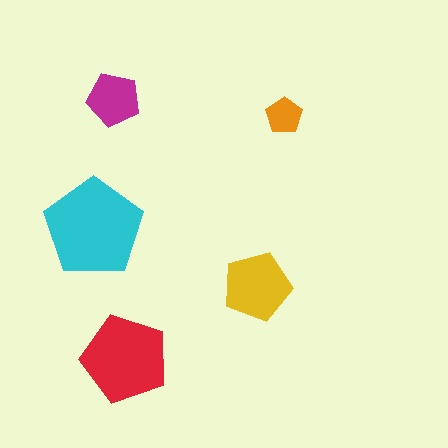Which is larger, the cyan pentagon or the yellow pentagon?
The cyan one.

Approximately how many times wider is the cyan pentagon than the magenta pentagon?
About 2 times wider.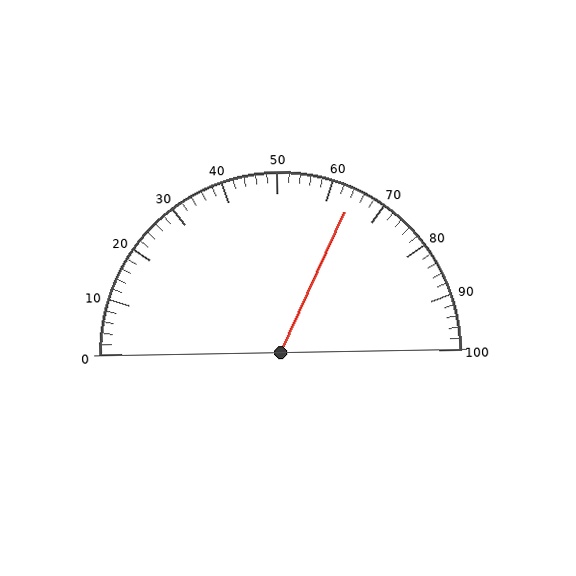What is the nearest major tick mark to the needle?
The nearest major tick mark is 60.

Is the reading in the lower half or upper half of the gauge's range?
The reading is in the upper half of the range (0 to 100).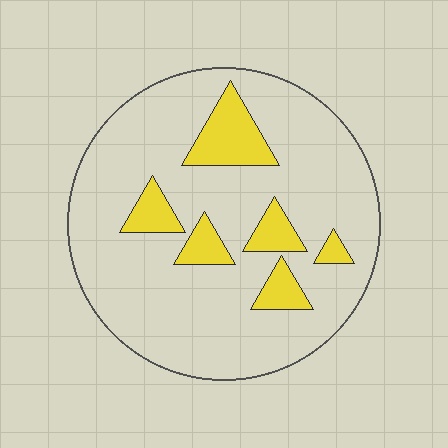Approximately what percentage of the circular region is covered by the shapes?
Approximately 15%.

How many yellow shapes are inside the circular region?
6.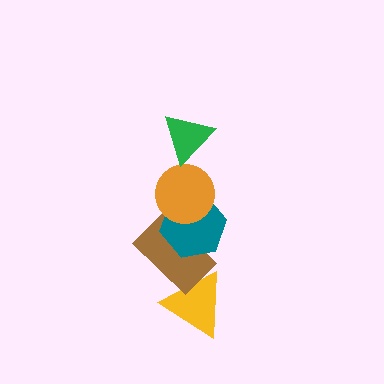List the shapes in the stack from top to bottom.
From top to bottom: the green triangle, the orange circle, the teal hexagon, the brown rectangle, the yellow triangle.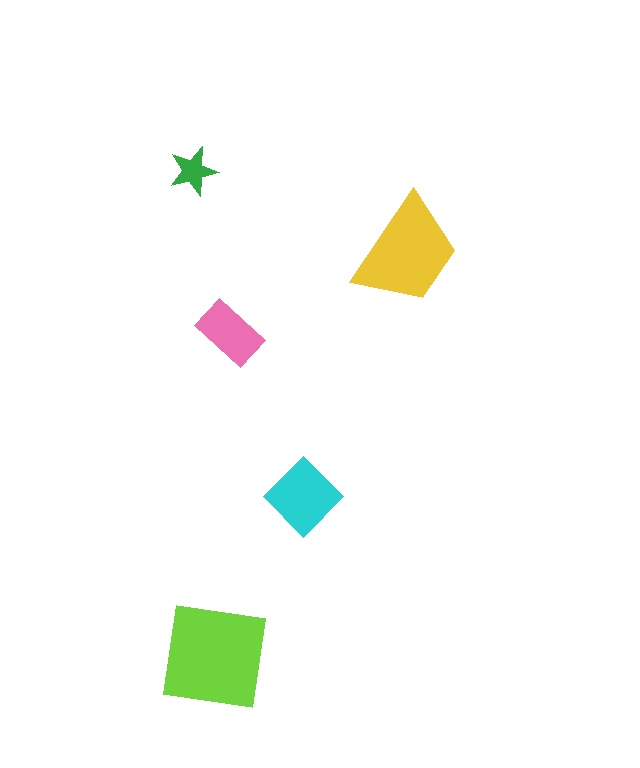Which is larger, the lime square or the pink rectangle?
The lime square.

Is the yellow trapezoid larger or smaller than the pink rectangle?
Larger.